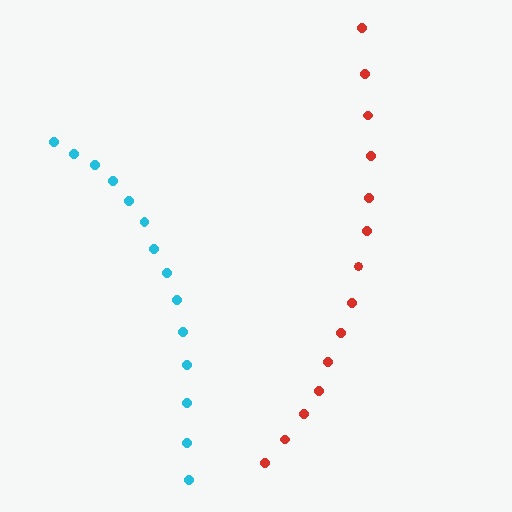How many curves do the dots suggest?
There are 2 distinct paths.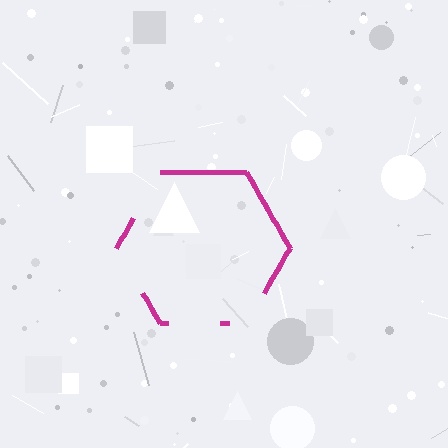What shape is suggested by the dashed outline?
The dashed outline suggests a hexagon.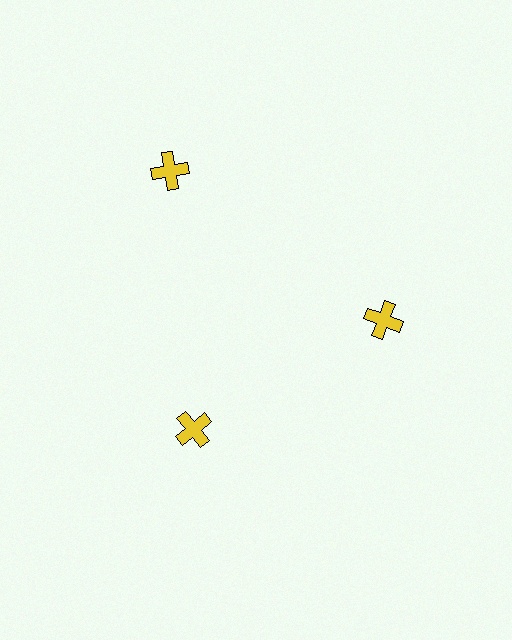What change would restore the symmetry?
The symmetry would be restored by moving it inward, back onto the ring so that all 3 crosses sit at equal angles and equal distance from the center.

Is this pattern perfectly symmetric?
No. The 3 yellow crosses are arranged in a ring, but one element near the 11 o'clock position is pushed outward from the center, breaking the 3-fold rotational symmetry.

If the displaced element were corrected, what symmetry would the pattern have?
It would have 3-fold rotational symmetry — the pattern would map onto itself every 120 degrees.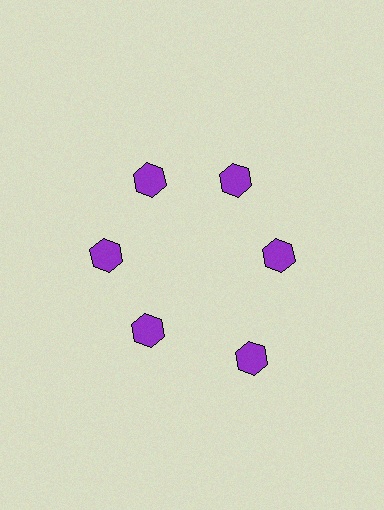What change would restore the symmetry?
The symmetry would be restored by moving it inward, back onto the ring so that all 6 hexagons sit at equal angles and equal distance from the center.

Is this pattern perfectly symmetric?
No. The 6 purple hexagons are arranged in a ring, but one element near the 5 o'clock position is pushed outward from the center, breaking the 6-fold rotational symmetry.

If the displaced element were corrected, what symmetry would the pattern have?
It would have 6-fold rotational symmetry — the pattern would map onto itself every 60 degrees.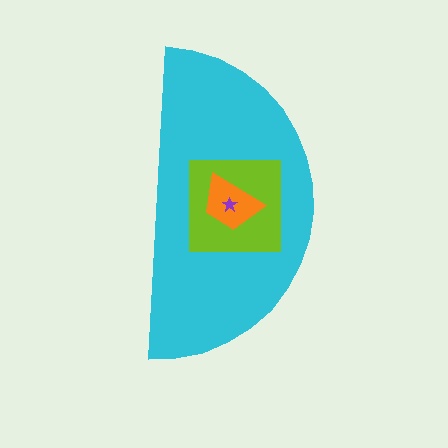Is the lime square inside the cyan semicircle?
Yes.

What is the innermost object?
The purple star.